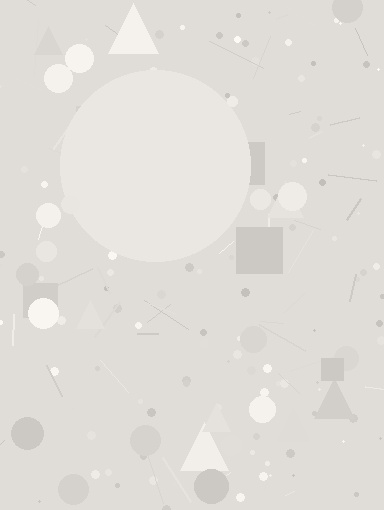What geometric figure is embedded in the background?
A circle is embedded in the background.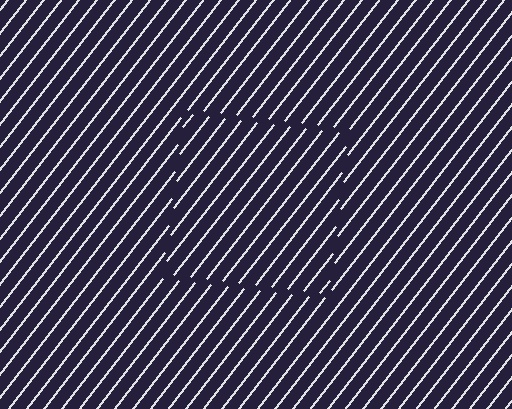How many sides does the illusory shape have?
4 sides — the line-ends trace a square.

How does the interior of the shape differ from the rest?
The interior of the shape contains the same grating, shifted by half a period — the contour is defined by the phase discontinuity where line-ends from the inner and outer gratings abut.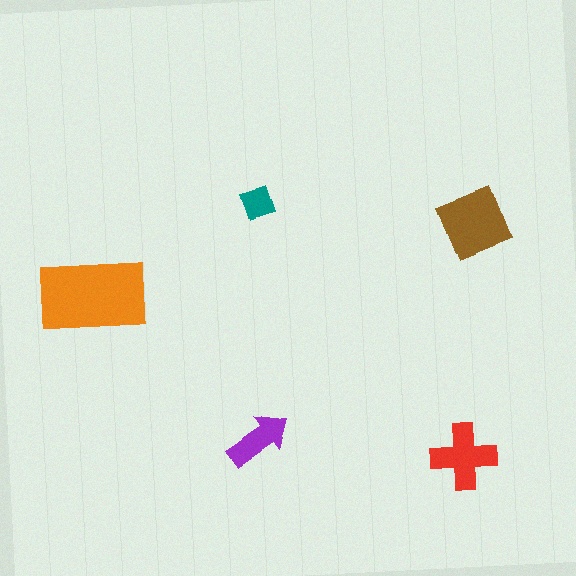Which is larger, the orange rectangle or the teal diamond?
The orange rectangle.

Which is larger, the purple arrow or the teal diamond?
The purple arrow.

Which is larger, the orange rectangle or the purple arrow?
The orange rectangle.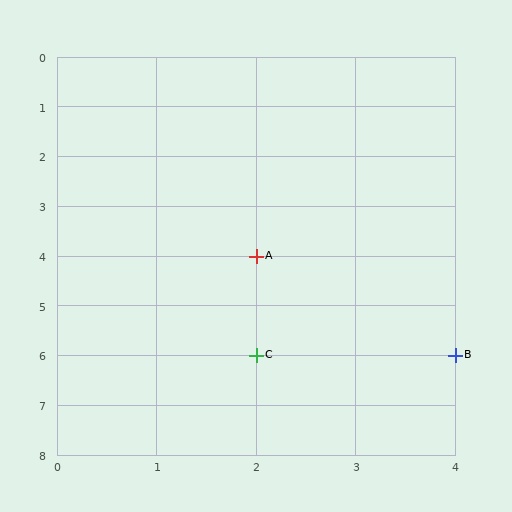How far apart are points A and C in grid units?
Points A and C are 2 rows apart.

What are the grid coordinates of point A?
Point A is at grid coordinates (2, 4).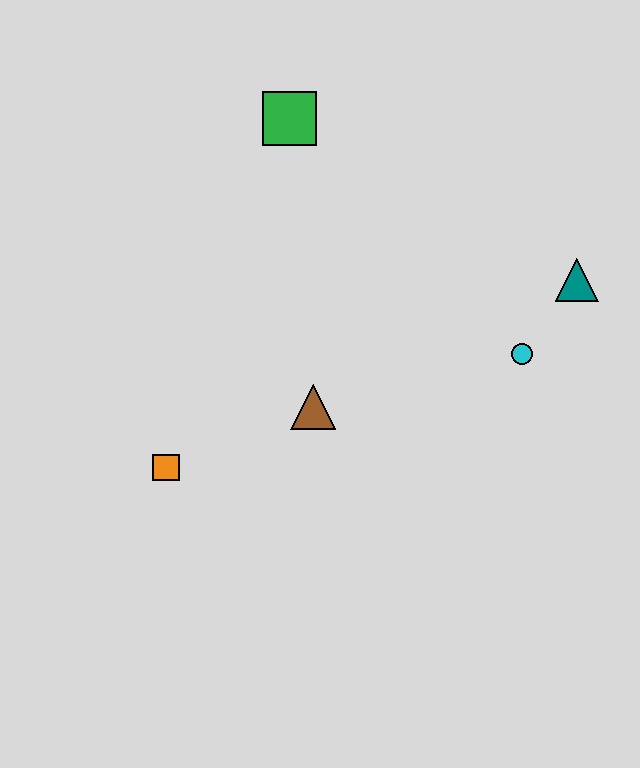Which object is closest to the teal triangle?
The cyan circle is closest to the teal triangle.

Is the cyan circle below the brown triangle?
No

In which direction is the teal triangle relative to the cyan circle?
The teal triangle is above the cyan circle.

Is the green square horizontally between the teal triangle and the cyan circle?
No